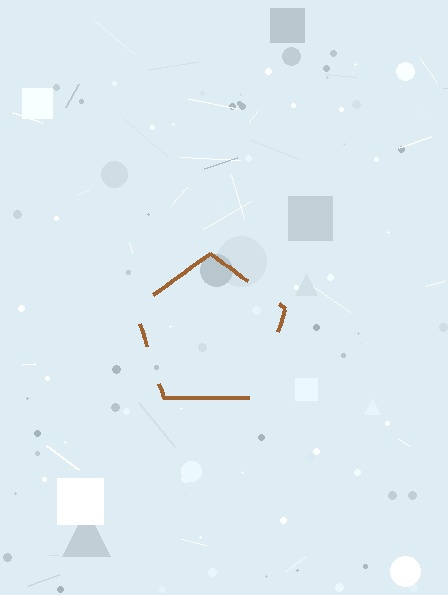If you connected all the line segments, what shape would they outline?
They would outline a pentagon.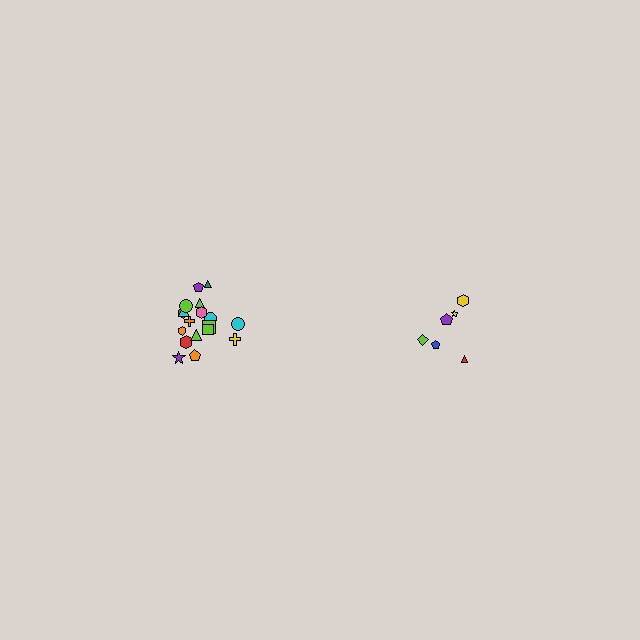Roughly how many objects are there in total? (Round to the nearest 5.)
Roughly 25 objects in total.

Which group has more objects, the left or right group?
The left group.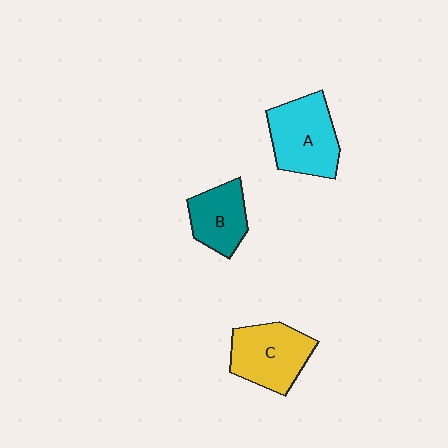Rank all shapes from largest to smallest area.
From largest to smallest: A (cyan), C (yellow), B (teal).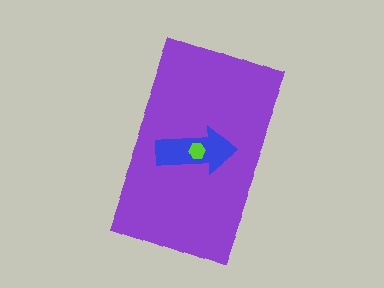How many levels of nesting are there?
3.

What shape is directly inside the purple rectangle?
The blue arrow.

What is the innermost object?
The lime hexagon.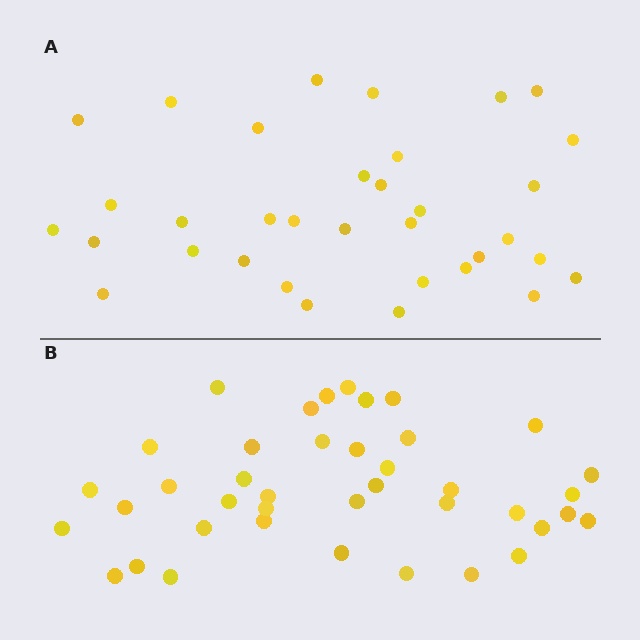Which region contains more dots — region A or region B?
Region B (the bottom region) has more dots.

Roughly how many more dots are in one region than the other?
Region B has about 6 more dots than region A.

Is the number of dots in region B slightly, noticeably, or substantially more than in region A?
Region B has only slightly more — the two regions are fairly close. The ratio is roughly 1.2 to 1.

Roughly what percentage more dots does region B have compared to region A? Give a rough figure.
About 20% more.